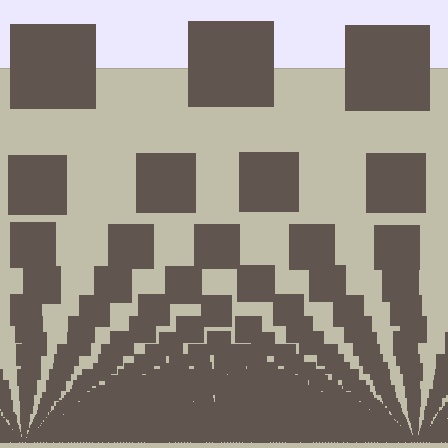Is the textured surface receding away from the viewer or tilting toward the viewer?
The surface appears to tilt toward the viewer. Texture elements get larger and sparser toward the top.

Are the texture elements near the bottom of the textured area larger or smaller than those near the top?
Smaller. The gradient is inverted — elements near the bottom are smaller and denser.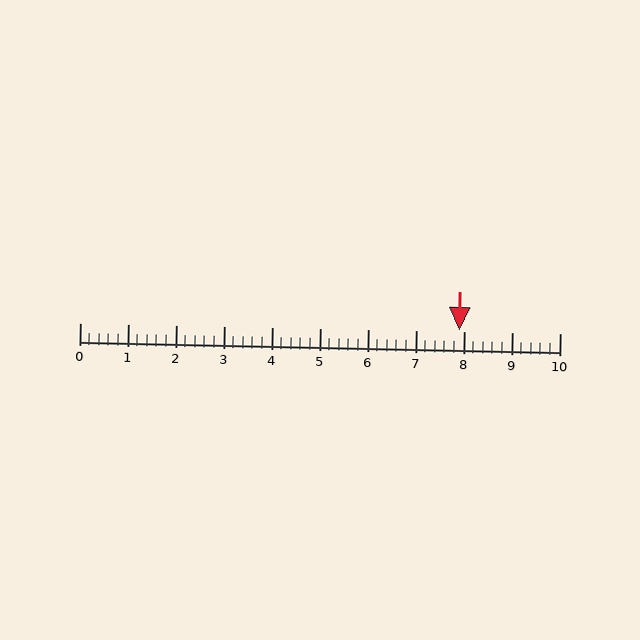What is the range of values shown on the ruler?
The ruler shows values from 0 to 10.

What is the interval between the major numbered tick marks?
The major tick marks are spaced 1 units apart.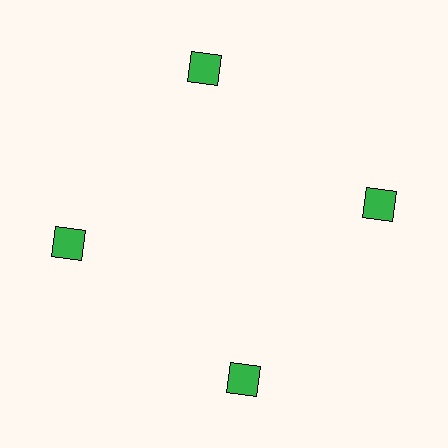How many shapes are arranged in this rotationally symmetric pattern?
There are 4 shapes, arranged in 4 groups of 1.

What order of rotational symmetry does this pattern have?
This pattern has 4-fold rotational symmetry.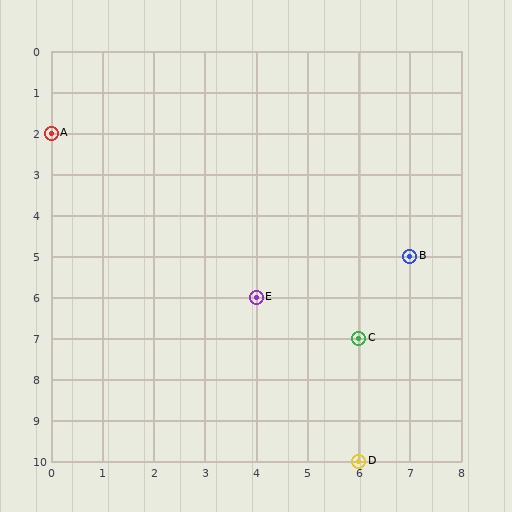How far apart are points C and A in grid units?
Points C and A are 6 columns and 5 rows apart (about 7.8 grid units diagonally).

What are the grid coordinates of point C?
Point C is at grid coordinates (6, 7).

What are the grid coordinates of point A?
Point A is at grid coordinates (0, 2).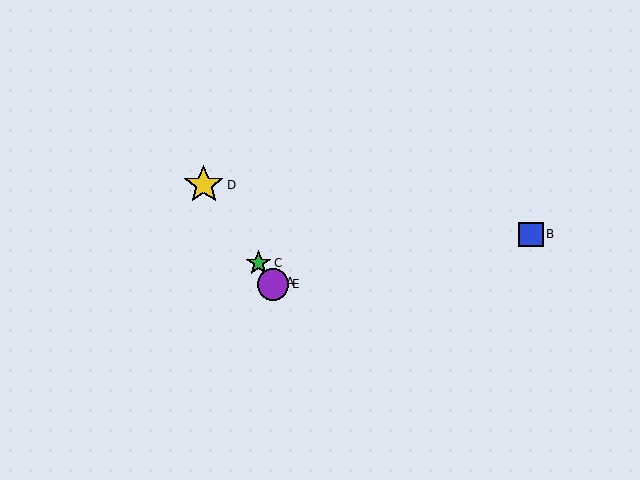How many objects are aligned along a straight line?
4 objects (A, C, D, E) are aligned along a straight line.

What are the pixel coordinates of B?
Object B is at (531, 234).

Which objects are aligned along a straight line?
Objects A, C, D, E are aligned along a straight line.